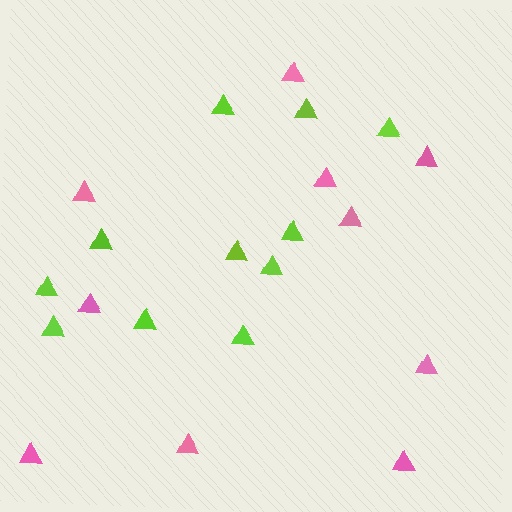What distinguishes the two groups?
There are 2 groups: one group of lime triangles (11) and one group of pink triangles (10).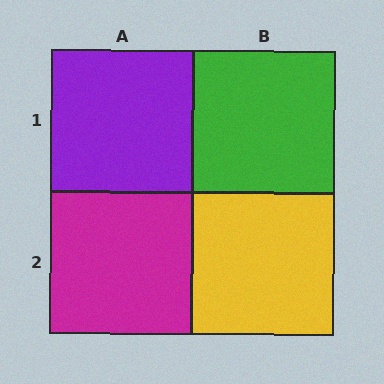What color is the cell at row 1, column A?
Purple.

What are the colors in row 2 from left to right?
Magenta, yellow.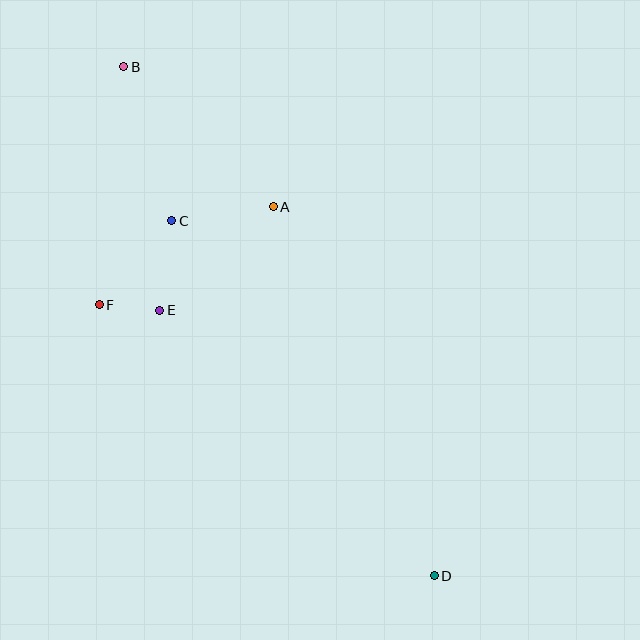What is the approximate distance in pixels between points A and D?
The distance between A and D is approximately 403 pixels.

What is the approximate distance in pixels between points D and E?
The distance between D and E is approximately 382 pixels.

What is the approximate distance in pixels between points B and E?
The distance between B and E is approximately 246 pixels.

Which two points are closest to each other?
Points E and F are closest to each other.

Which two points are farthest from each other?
Points B and D are farthest from each other.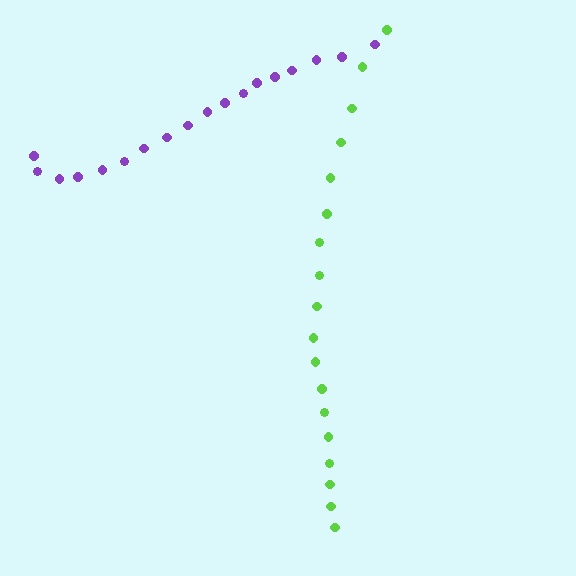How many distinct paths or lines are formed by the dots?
There are 2 distinct paths.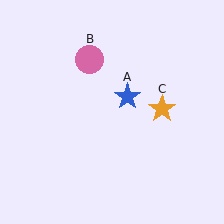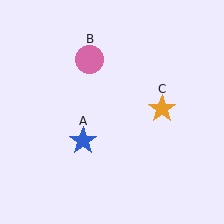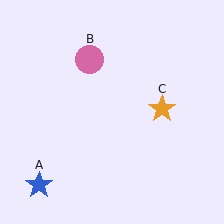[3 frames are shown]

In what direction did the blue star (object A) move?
The blue star (object A) moved down and to the left.